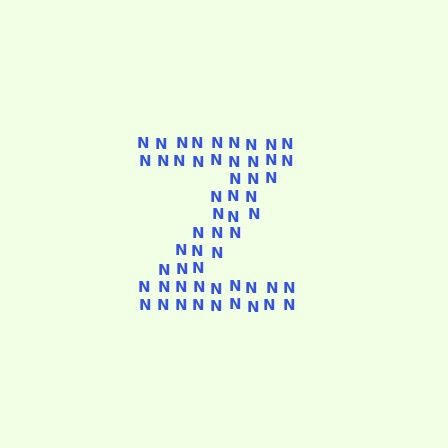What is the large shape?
The large shape is the letter Z.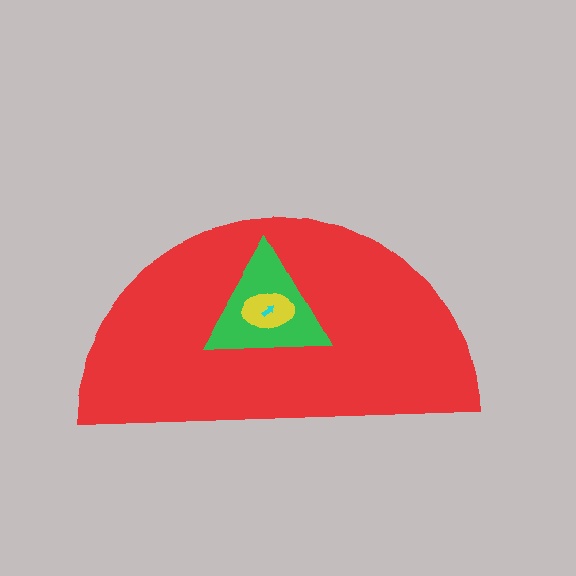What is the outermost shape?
The red semicircle.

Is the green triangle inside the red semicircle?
Yes.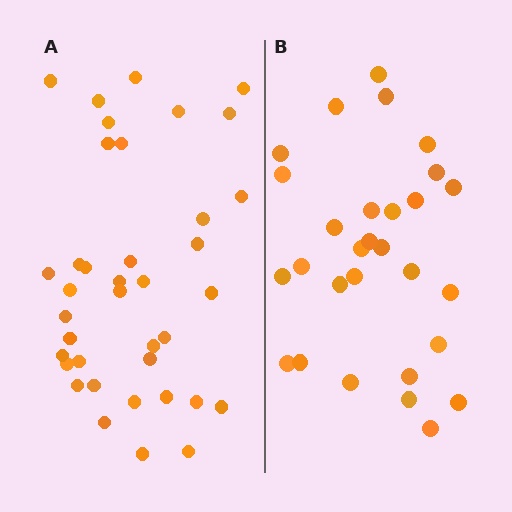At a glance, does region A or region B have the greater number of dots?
Region A (the left region) has more dots.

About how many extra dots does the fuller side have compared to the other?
Region A has roughly 8 or so more dots than region B.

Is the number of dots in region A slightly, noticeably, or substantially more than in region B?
Region A has noticeably more, but not dramatically so. The ratio is roughly 1.3 to 1.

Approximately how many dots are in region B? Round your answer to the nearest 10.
About 30 dots. (The exact count is 29, which rounds to 30.)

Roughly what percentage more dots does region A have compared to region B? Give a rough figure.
About 30% more.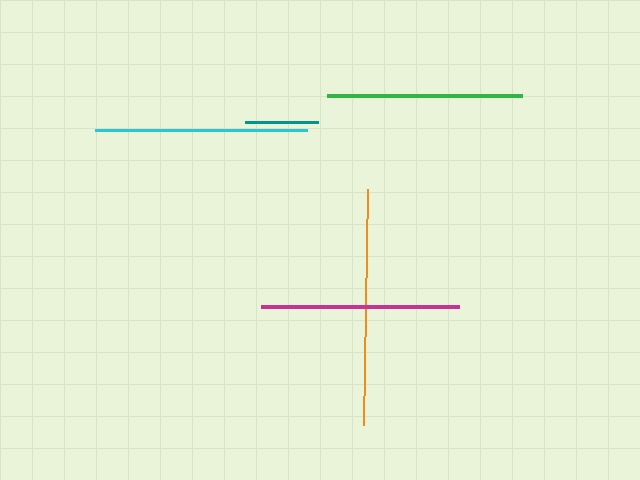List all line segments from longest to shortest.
From longest to shortest: orange, cyan, magenta, green, teal.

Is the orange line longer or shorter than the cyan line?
The orange line is longer than the cyan line.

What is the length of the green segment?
The green segment is approximately 195 pixels long.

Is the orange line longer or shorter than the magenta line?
The orange line is longer than the magenta line.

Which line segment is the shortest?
The teal line is the shortest at approximately 73 pixels.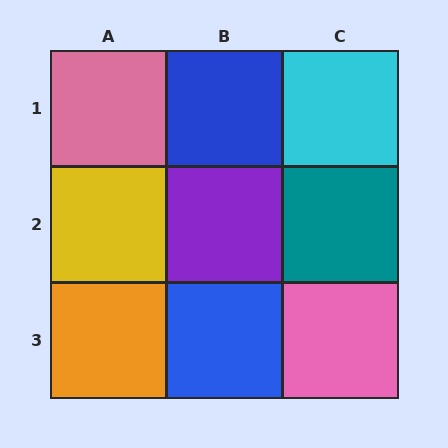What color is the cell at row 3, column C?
Pink.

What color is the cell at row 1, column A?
Pink.